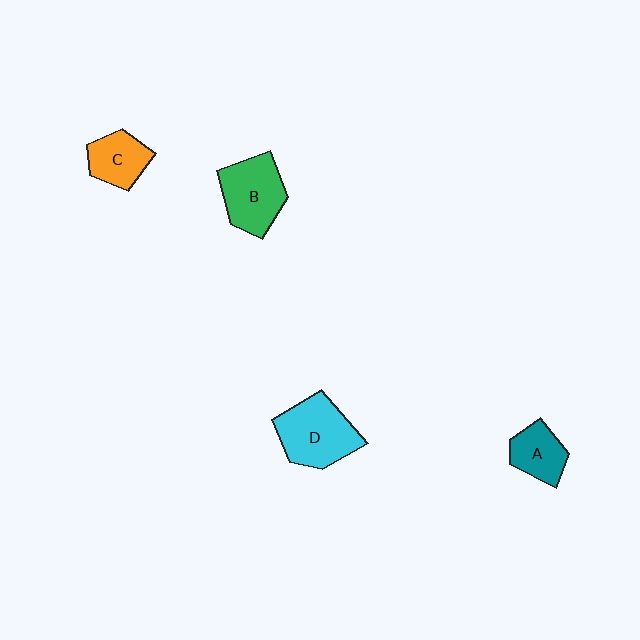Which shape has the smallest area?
Shape A (teal).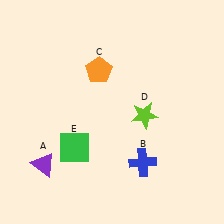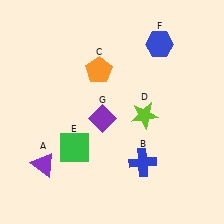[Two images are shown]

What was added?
A blue hexagon (F), a purple diamond (G) were added in Image 2.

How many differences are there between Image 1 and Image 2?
There are 2 differences between the two images.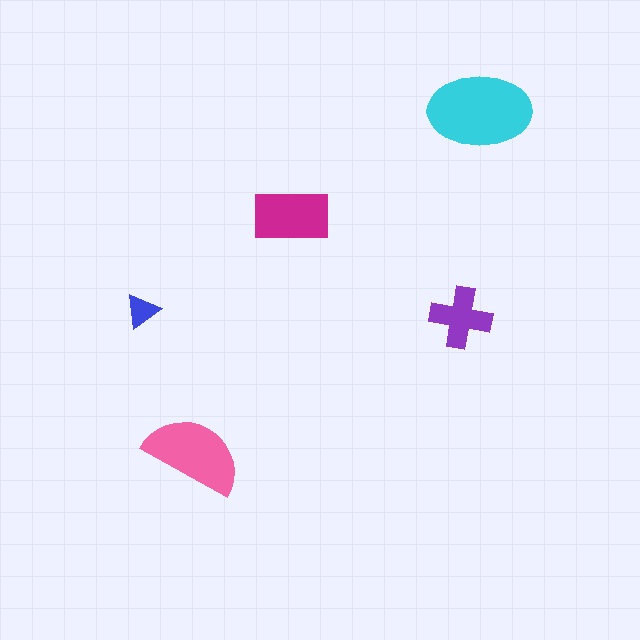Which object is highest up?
The cyan ellipse is topmost.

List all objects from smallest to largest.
The blue triangle, the purple cross, the magenta rectangle, the pink semicircle, the cyan ellipse.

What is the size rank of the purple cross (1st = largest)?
4th.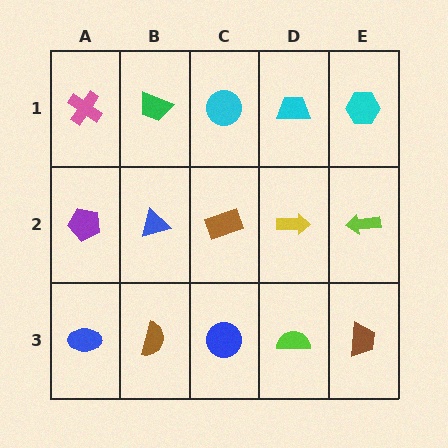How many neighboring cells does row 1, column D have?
3.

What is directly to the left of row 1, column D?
A cyan circle.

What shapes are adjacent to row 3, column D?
A yellow arrow (row 2, column D), a blue circle (row 3, column C), a brown trapezoid (row 3, column E).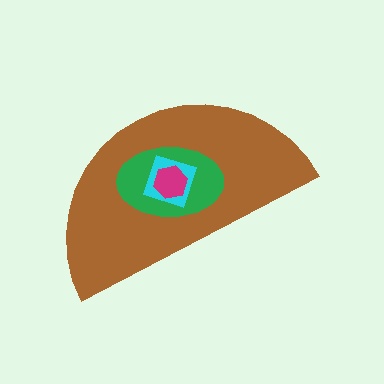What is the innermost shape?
The magenta hexagon.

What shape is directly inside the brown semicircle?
The green ellipse.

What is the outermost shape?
The brown semicircle.